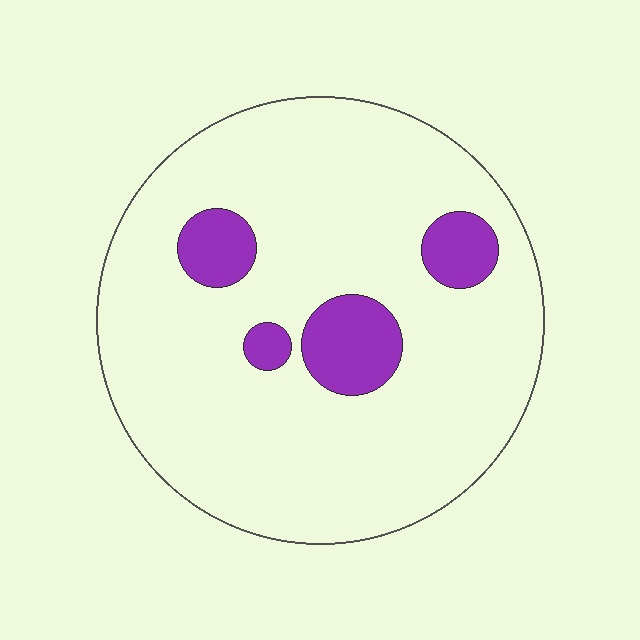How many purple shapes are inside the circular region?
4.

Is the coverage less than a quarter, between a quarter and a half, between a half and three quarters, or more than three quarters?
Less than a quarter.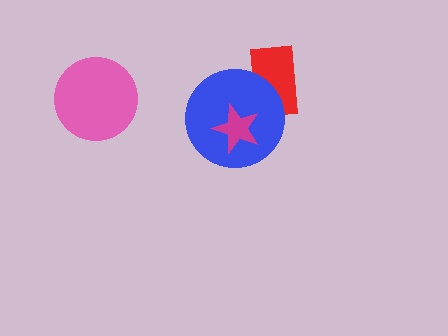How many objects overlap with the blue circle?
2 objects overlap with the blue circle.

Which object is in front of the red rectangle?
The blue circle is in front of the red rectangle.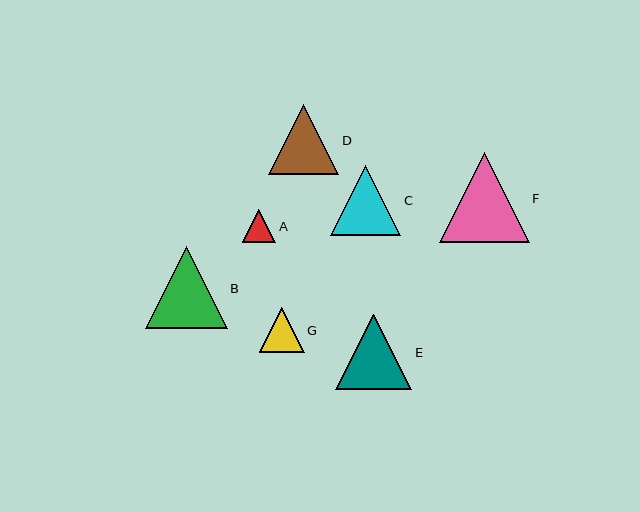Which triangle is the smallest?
Triangle A is the smallest with a size of approximately 33 pixels.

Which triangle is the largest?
Triangle F is the largest with a size of approximately 90 pixels.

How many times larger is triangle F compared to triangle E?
Triangle F is approximately 1.2 times the size of triangle E.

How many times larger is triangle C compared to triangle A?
Triangle C is approximately 2.1 times the size of triangle A.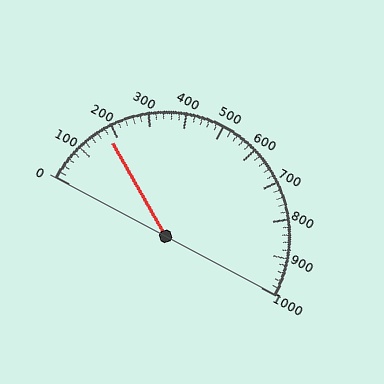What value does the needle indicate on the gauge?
The needle indicates approximately 180.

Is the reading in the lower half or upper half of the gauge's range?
The reading is in the lower half of the range (0 to 1000).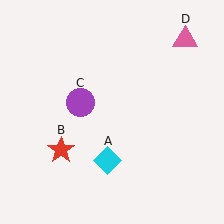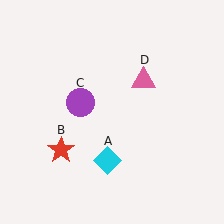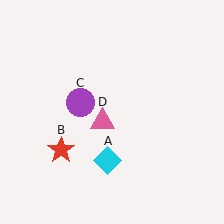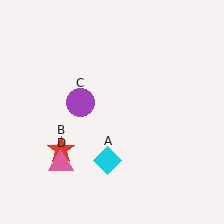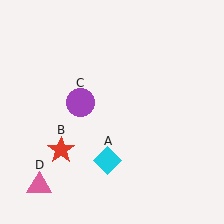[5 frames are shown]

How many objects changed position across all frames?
1 object changed position: pink triangle (object D).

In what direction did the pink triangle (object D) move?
The pink triangle (object D) moved down and to the left.